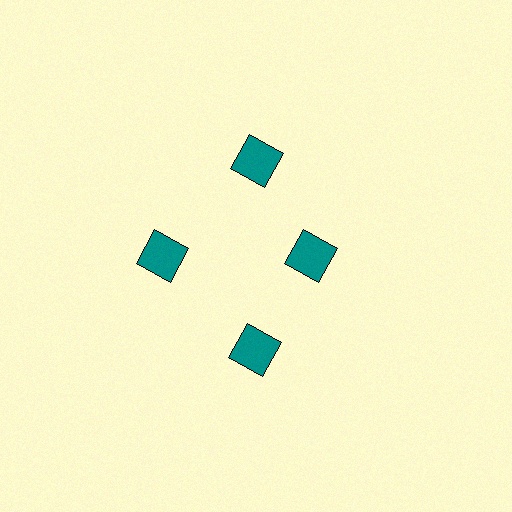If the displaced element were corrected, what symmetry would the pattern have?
It would have 4-fold rotational symmetry — the pattern would map onto itself every 90 degrees.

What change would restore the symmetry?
The symmetry would be restored by moving it outward, back onto the ring so that all 4 squares sit at equal angles and equal distance from the center.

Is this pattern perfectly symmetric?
No. The 4 teal squares are arranged in a ring, but one element near the 3 o'clock position is pulled inward toward the center, breaking the 4-fold rotational symmetry.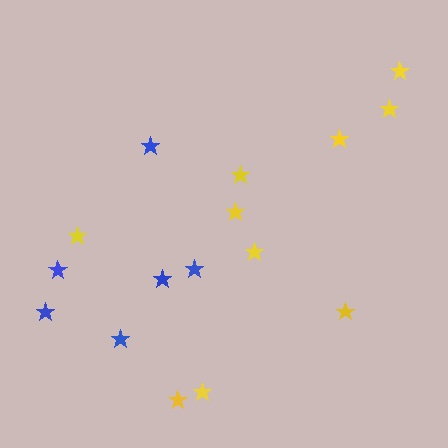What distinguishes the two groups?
There are 2 groups: one group of yellow stars (10) and one group of blue stars (6).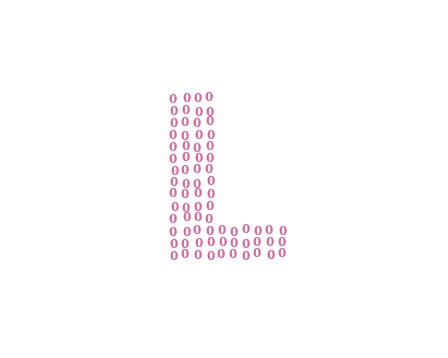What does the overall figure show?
The overall figure shows the letter L.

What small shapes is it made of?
It is made of small digit 0's.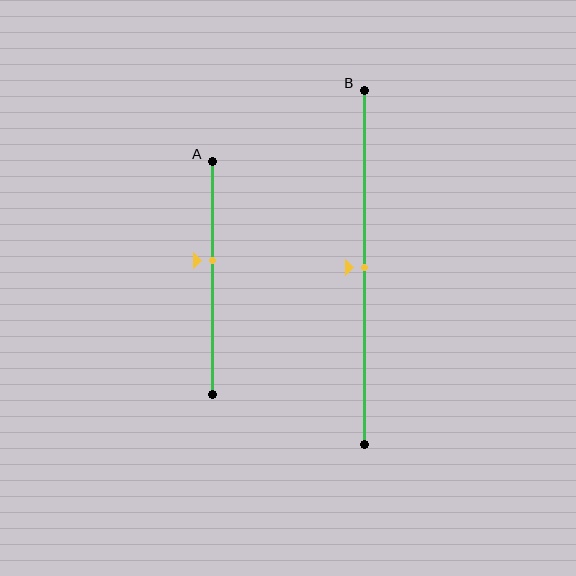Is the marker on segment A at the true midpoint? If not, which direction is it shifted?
No, the marker on segment A is shifted upward by about 7% of the segment length.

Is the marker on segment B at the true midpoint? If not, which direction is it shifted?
Yes, the marker on segment B is at the true midpoint.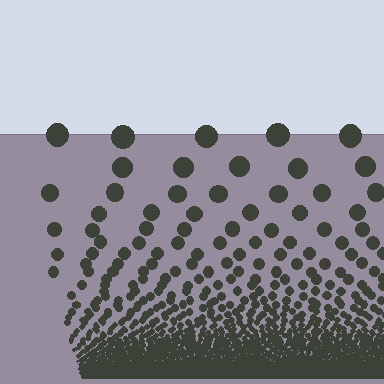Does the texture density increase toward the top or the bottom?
Density increases toward the bottom.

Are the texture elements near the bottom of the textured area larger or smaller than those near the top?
Smaller. The gradient is inverted — elements near the bottom are smaller and denser.